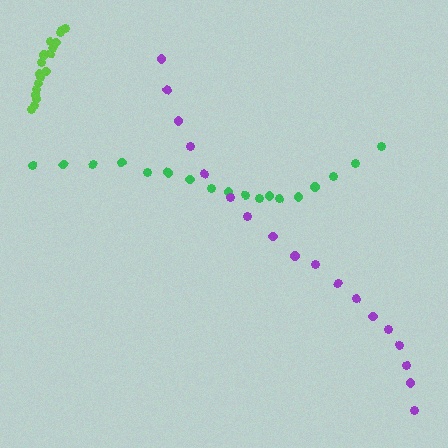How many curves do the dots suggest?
There are 3 distinct paths.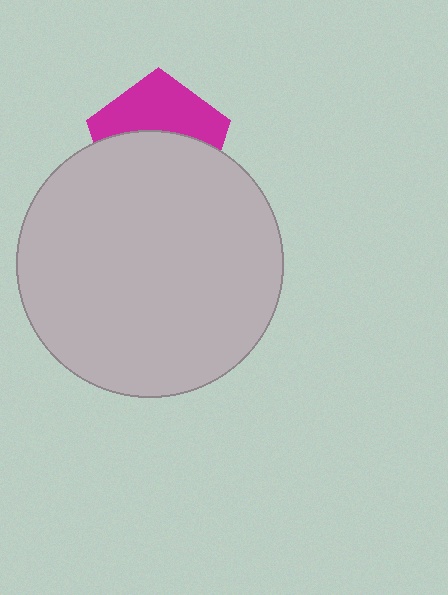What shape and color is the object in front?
The object in front is a light gray circle.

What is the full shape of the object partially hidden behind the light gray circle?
The partially hidden object is a magenta pentagon.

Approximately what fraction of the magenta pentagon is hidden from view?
Roughly 57% of the magenta pentagon is hidden behind the light gray circle.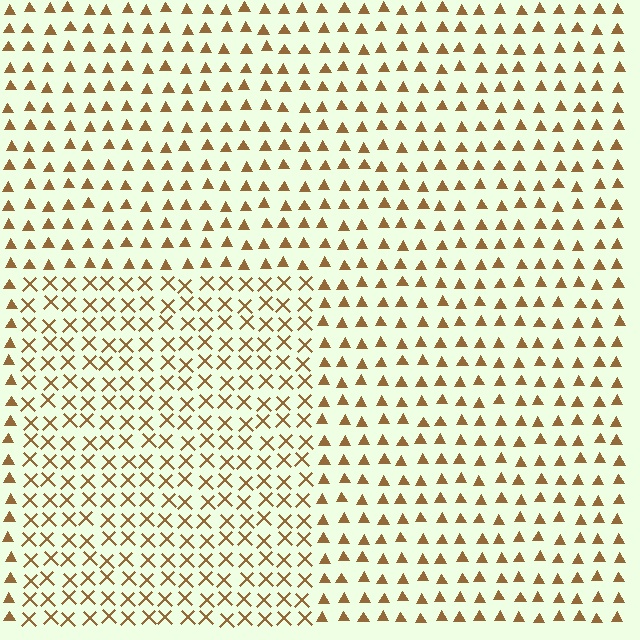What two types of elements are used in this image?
The image uses X marks inside the rectangle region and triangles outside it.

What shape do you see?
I see a rectangle.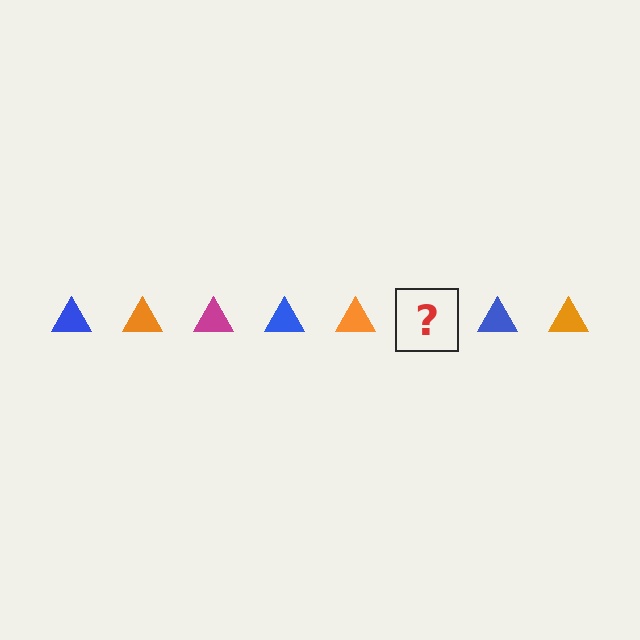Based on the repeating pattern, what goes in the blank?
The blank should be a magenta triangle.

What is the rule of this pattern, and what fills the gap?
The rule is that the pattern cycles through blue, orange, magenta triangles. The gap should be filled with a magenta triangle.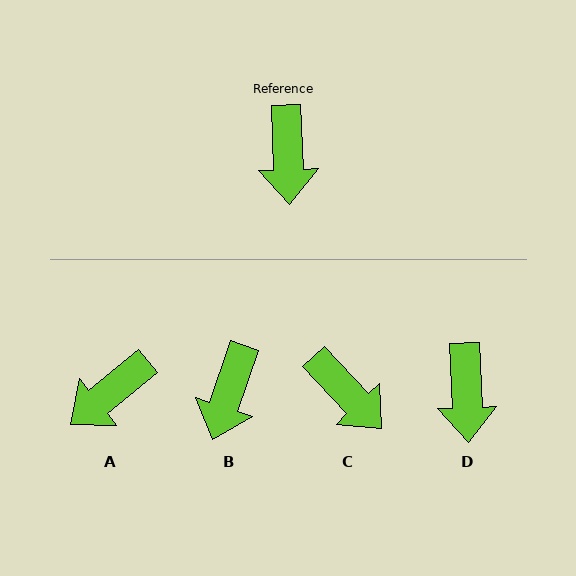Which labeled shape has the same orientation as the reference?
D.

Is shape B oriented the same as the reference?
No, it is off by about 21 degrees.